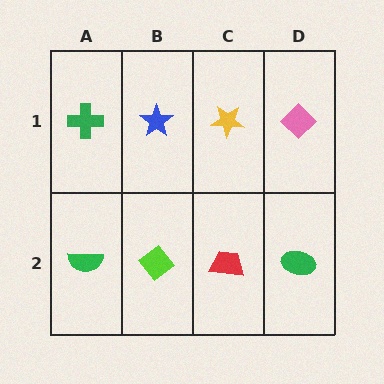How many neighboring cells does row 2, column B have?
3.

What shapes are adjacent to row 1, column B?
A lime diamond (row 2, column B), a green cross (row 1, column A), a yellow star (row 1, column C).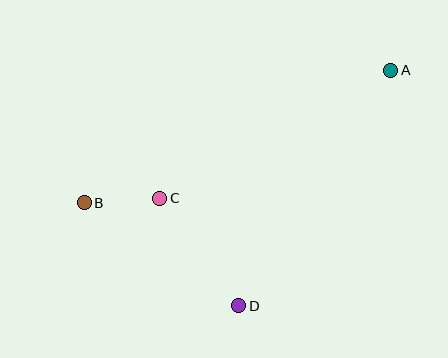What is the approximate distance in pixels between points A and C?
The distance between A and C is approximately 264 pixels.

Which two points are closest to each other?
Points B and C are closest to each other.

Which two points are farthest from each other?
Points A and B are farthest from each other.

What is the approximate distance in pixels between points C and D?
The distance between C and D is approximately 133 pixels.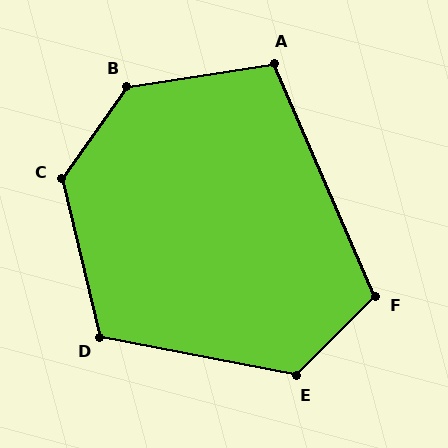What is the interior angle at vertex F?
Approximately 111 degrees (obtuse).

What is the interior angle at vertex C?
Approximately 132 degrees (obtuse).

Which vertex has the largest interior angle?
B, at approximately 134 degrees.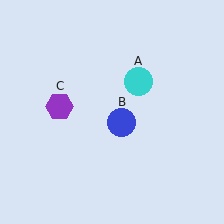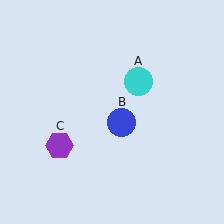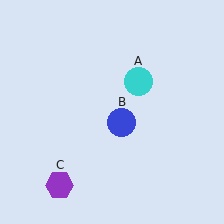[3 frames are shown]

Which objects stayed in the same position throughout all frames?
Cyan circle (object A) and blue circle (object B) remained stationary.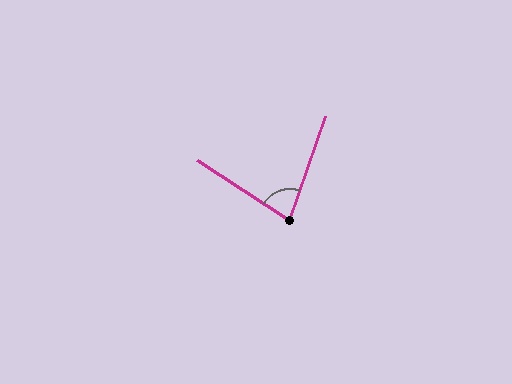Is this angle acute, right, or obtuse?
It is acute.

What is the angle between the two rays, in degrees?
Approximately 76 degrees.